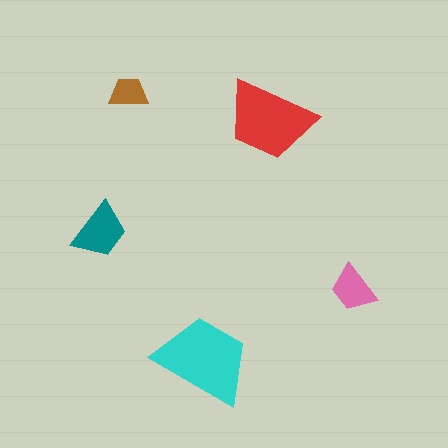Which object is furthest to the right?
The pink trapezoid is rightmost.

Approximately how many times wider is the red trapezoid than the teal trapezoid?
About 1.5 times wider.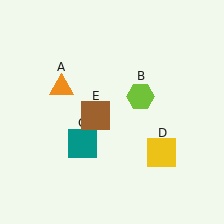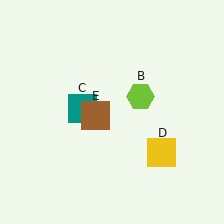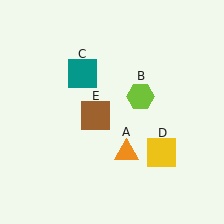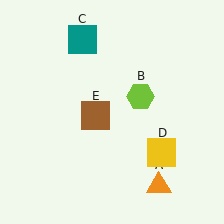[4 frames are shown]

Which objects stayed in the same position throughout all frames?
Lime hexagon (object B) and yellow square (object D) and brown square (object E) remained stationary.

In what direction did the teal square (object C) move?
The teal square (object C) moved up.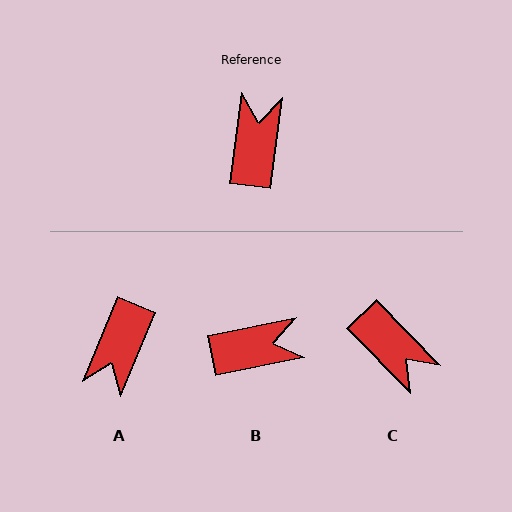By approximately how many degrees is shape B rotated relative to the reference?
Approximately 71 degrees clockwise.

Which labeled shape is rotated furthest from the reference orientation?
A, about 165 degrees away.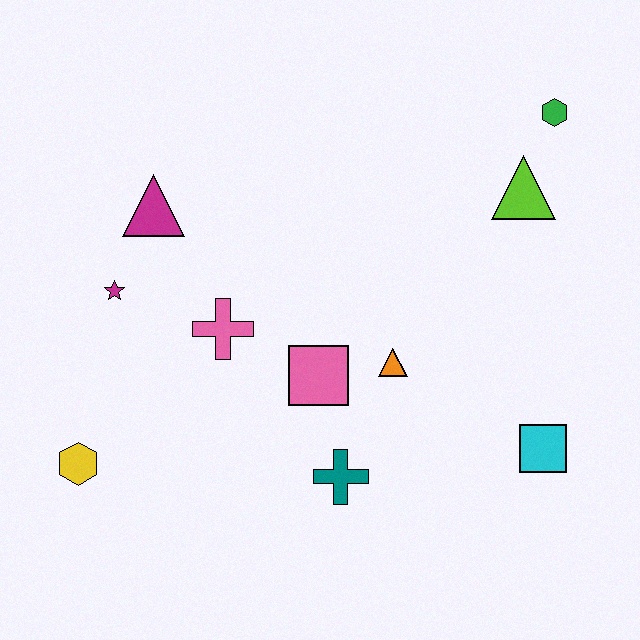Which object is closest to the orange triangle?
The pink square is closest to the orange triangle.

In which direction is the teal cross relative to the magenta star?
The teal cross is to the right of the magenta star.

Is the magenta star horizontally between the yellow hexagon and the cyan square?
Yes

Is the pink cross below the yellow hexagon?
No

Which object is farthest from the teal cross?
The green hexagon is farthest from the teal cross.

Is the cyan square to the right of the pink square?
Yes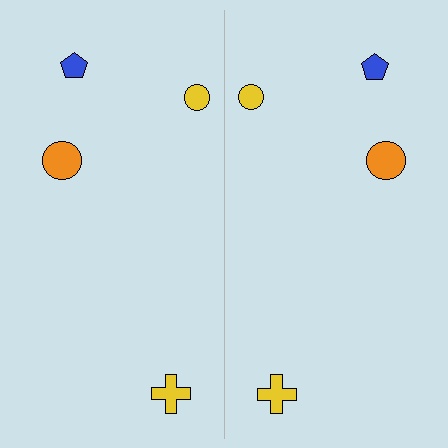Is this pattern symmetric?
Yes, this pattern has bilateral (reflection) symmetry.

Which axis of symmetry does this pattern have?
The pattern has a vertical axis of symmetry running through the center of the image.